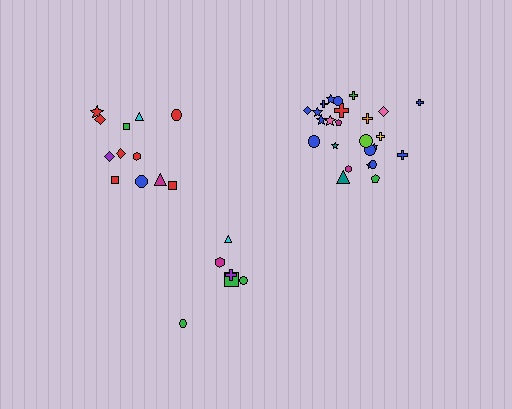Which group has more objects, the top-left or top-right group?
The top-right group.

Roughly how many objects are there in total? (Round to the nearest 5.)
Roughly 45 objects in total.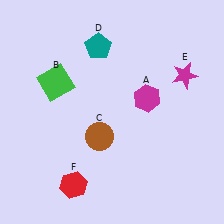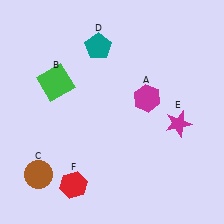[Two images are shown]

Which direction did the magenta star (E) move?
The magenta star (E) moved down.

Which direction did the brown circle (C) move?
The brown circle (C) moved left.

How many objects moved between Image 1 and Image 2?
2 objects moved between the two images.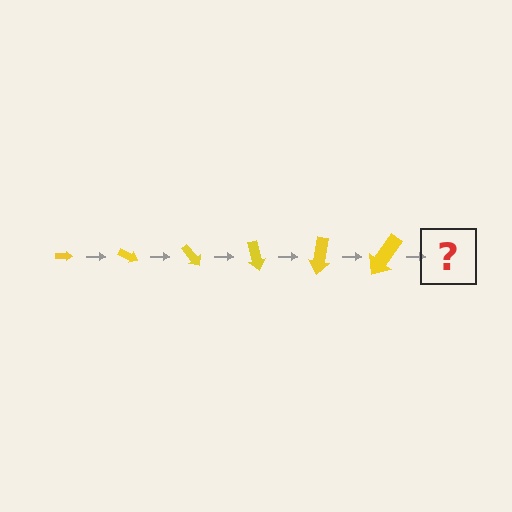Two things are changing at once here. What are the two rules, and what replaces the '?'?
The two rules are that the arrow grows larger each step and it rotates 25 degrees each step. The '?' should be an arrow, larger than the previous one and rotated 150 degrees from the start.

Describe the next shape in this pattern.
It should be an arrow, larger than the previous one and rotated 150 degrees from the start.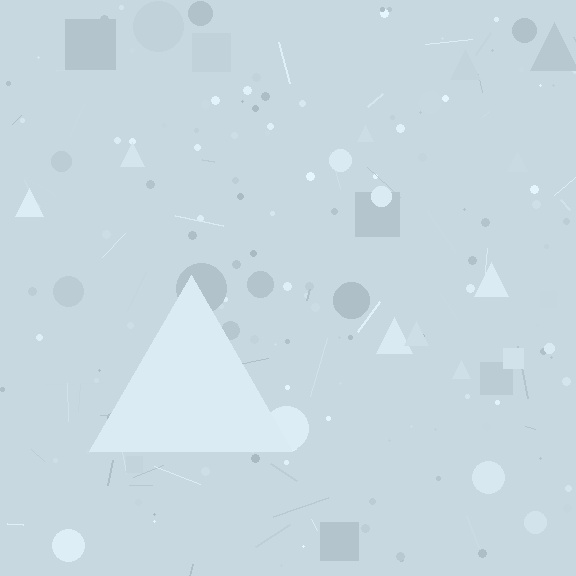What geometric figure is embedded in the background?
A triangle is embedded in the background.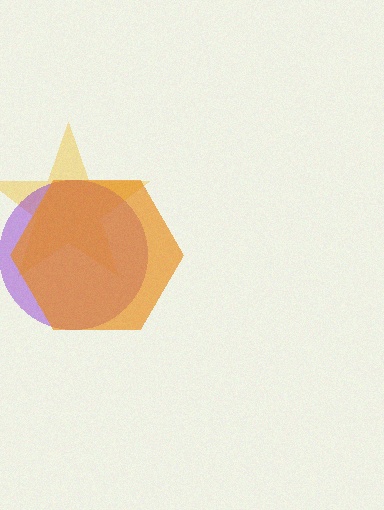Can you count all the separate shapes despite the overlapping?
Yes, there are 3 separate shapes.